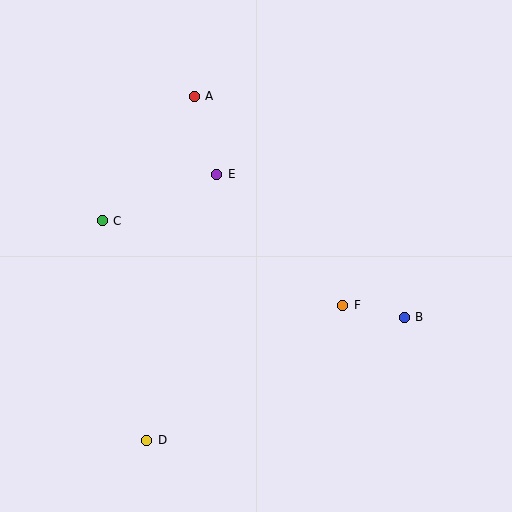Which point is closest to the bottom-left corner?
Point D is closest to the bottom-left corner.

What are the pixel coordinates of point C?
Point C is at (102, 221).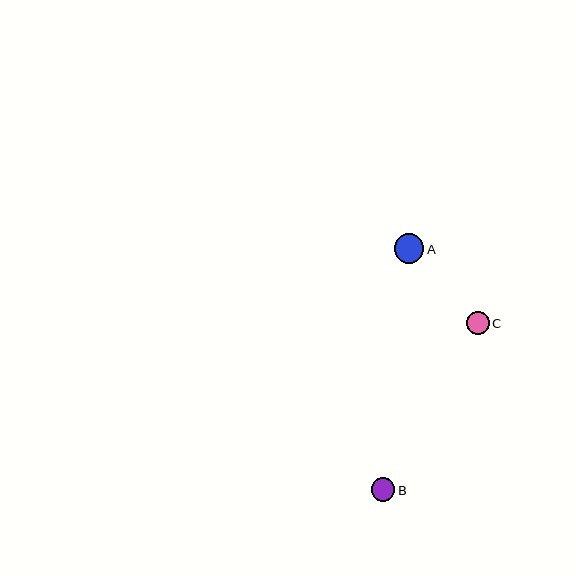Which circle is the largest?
Circle A is the largest with a size of approximately 30 pixels.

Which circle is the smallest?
Circle C is the smallest with a size of approximately 23 pixels.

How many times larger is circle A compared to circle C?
Circle A is approximately 1.3 times the size of circle C.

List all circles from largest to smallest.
From largest to smallest: A, B, C.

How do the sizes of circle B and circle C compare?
Circle B and circle C are approximately the same size.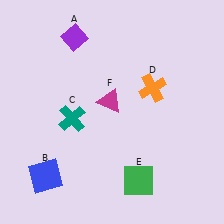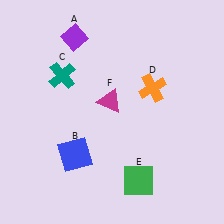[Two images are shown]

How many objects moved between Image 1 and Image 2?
2 objects moved between the two images.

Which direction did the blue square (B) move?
The blue square (B) moved right.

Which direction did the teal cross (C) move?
The teal cross (C) moved up.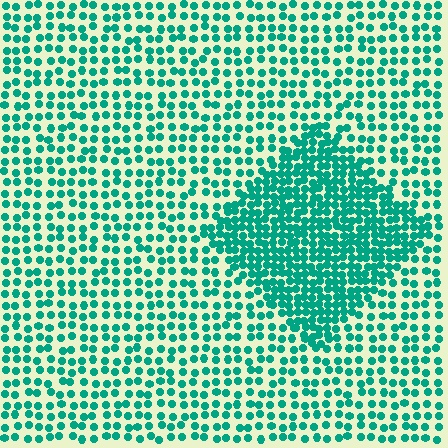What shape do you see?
I see a diamond.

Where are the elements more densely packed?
The elements are more densely packed inside the diamond boundary.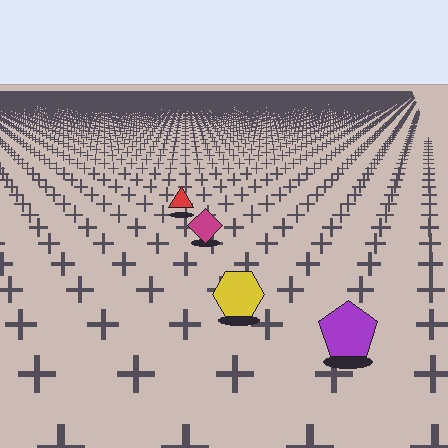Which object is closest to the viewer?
The purple pentagon is closest. The texture marks near it are larger and more spread out.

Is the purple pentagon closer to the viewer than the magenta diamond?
Yes. The purple pentagon is closer — you can tell from the texture gradient: the ground texture is coarser near it.